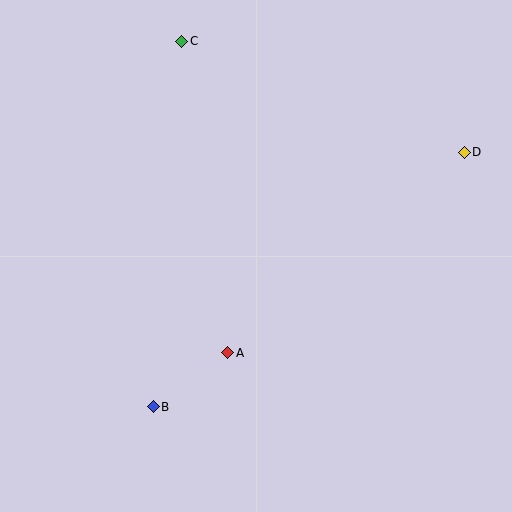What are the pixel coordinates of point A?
Point A is at (228, 353).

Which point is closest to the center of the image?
Point A at (228, 353) is closest to the center.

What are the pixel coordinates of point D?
Point D is at (464, 152).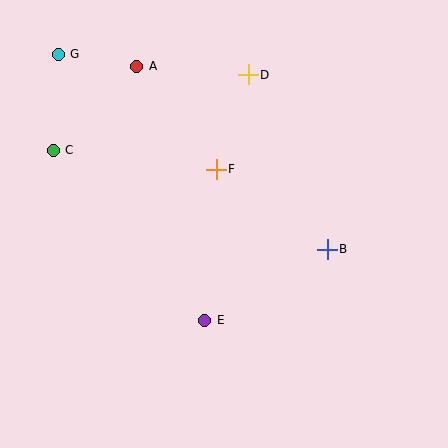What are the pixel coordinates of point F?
Point F is at (216, 169).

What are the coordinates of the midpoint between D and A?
The midpoint between D and A is at (192, 70).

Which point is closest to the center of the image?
Point F at (216, 169) is closest to the center.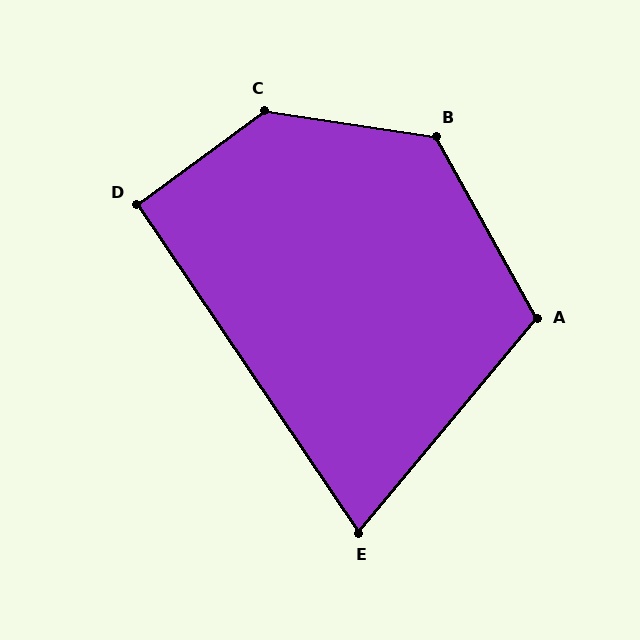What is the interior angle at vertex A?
Approximately 111 degrees (obtuse).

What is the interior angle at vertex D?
Approximately 92 degrees (approximately right).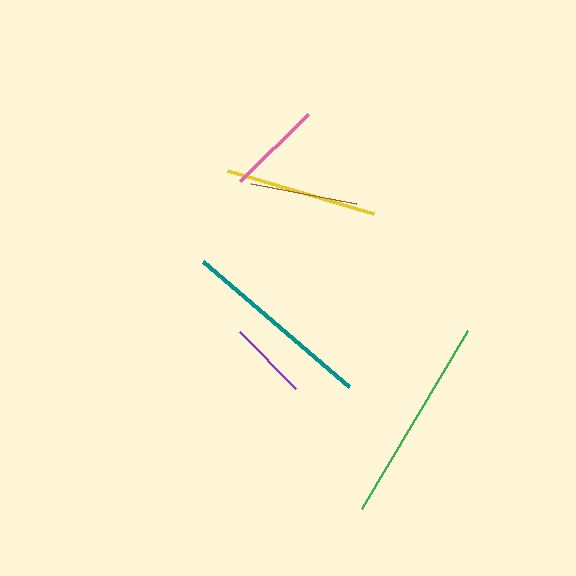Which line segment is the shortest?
The purple line is the shortest at approximately 81 pixels.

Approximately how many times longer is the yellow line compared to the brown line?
The yellow line is approximately 1.4 times the length of the brown line.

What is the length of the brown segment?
The brown segment is approximately 107 pixels long.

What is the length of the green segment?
The green segment is approximately 207 pixels long.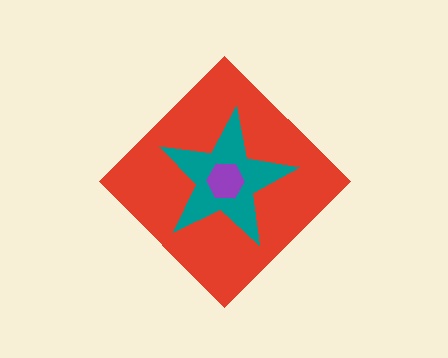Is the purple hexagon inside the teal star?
Yes.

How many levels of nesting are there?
3.